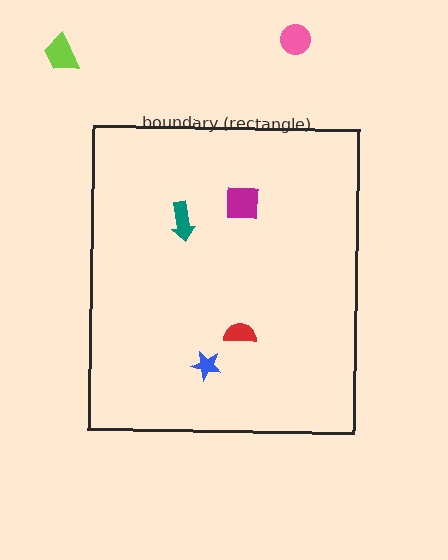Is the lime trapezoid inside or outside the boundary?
Outside.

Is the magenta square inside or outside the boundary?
Inside.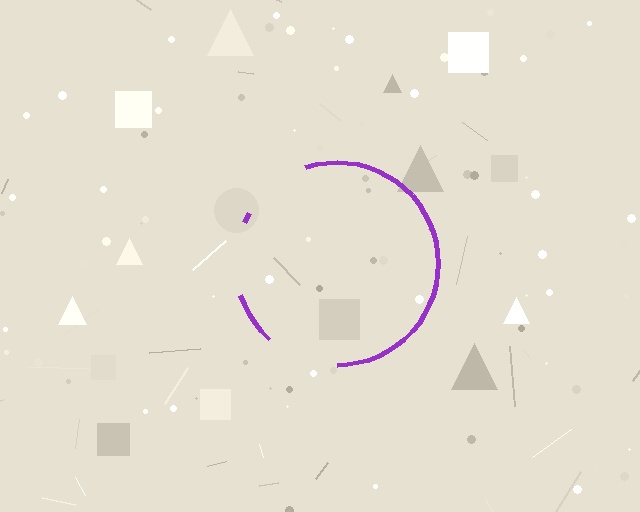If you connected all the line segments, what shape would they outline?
They would outline a circle.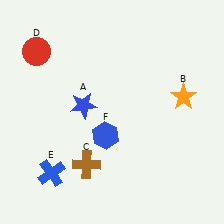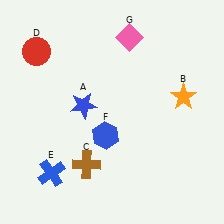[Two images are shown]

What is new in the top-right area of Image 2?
A pink diamond (G) was added in the top-right area of Image 2.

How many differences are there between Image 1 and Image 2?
There is 1 difference between the two images.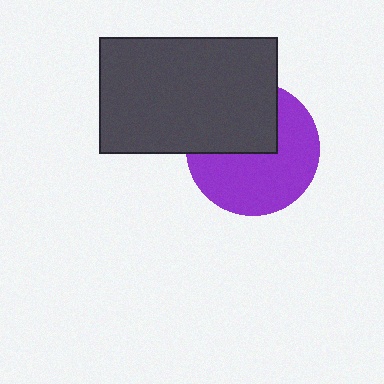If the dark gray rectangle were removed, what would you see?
You would see the complete purple circle.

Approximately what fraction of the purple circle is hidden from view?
Roughly 39% of the purple circle is hidden behind the dark gray rectangle.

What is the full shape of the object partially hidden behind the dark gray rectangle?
The partially hidden object is a purple circle.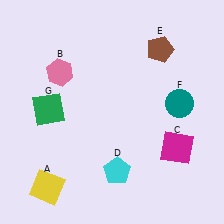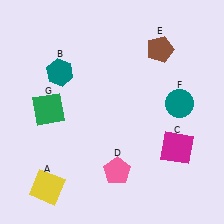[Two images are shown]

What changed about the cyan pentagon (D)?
In Image 1, D is cyan. In Image 2, it changed to pink.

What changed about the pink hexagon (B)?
In Image 1, B is pink. In Image 2, it changed to teal.